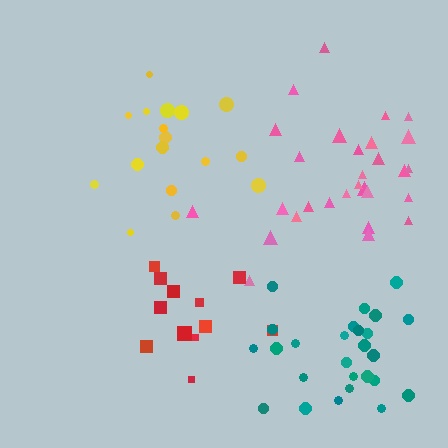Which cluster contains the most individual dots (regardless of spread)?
Pink (29).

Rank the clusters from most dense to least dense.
teal, pink, yellow, red.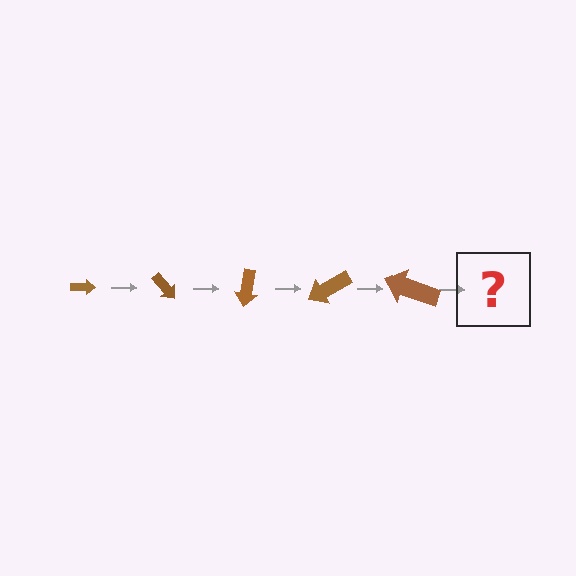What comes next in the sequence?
The next element should be an arrow, larger than the previous one and rotated 250 degrees from the start.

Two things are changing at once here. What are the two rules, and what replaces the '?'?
The two rules are that the arrow grows larger each step and it rotates 50 degrees each step. The '?' should be an arrow, larger than the previous one and rotated 250 degrees from the start.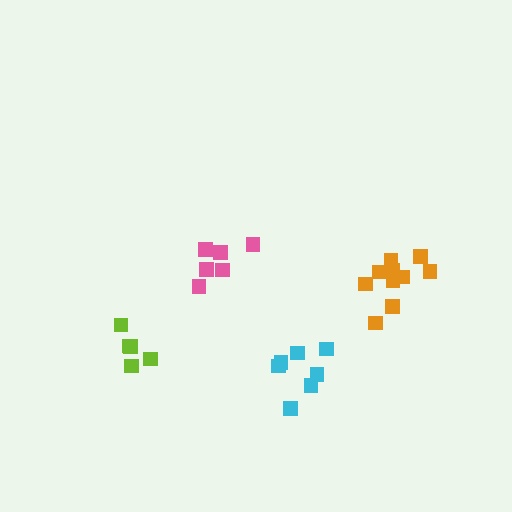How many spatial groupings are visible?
There are 4 spatial groupings.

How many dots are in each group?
Group 1: 7 dots, Group 2: 6 dots, Group 3: 10 dots, Group 4: 5 dots (28 total).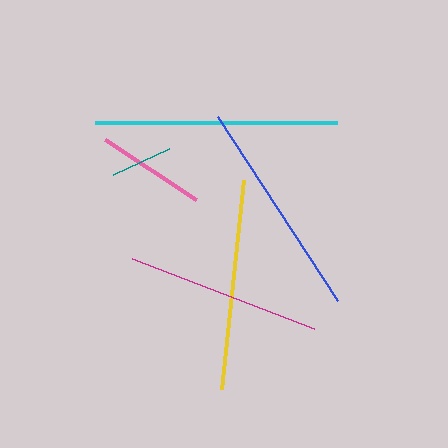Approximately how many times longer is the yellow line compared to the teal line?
The yellow line is approximately 3.4 times the length of the teal line.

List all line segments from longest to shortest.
From longest to shortest: cyan, blue, yellow, magenta, pink, teal.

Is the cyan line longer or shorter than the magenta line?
The cyan line is longer than the magenta line.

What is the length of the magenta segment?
The magenta segment is approximately 196 pixels long.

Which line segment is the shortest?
The teal line is the shortest at approximately 62 pixels.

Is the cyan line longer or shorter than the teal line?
The cyan line is longer than the teal line.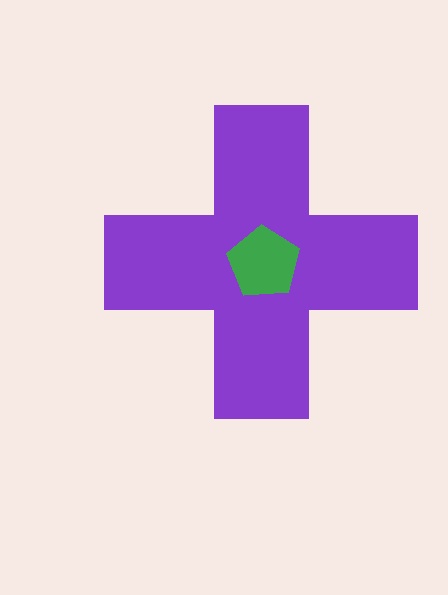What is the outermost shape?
The purple cross.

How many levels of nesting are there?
2.